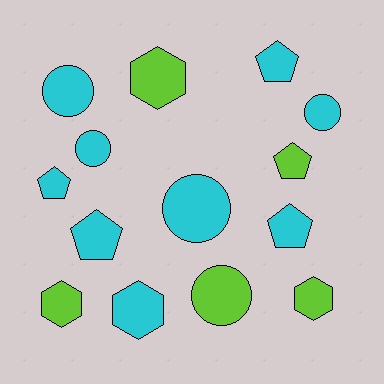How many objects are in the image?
There are 14 objects.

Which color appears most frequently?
Cyan, with 9 objects.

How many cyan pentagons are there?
There are 4 cyan pentagons.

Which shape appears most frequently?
Pentagon, with 5 objects.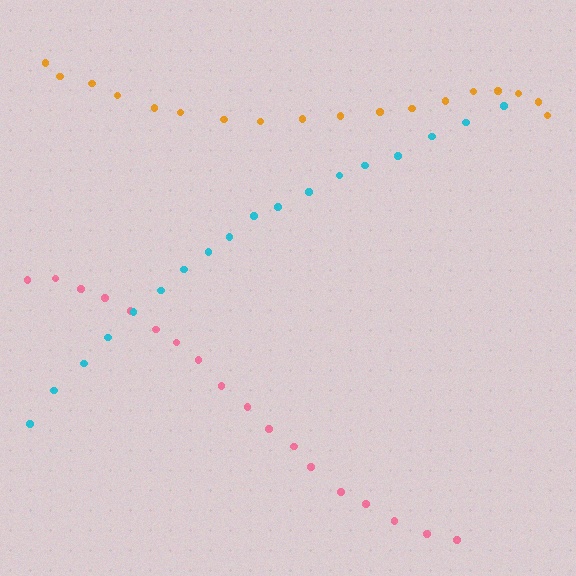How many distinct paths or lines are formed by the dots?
There are 3 distinct paths.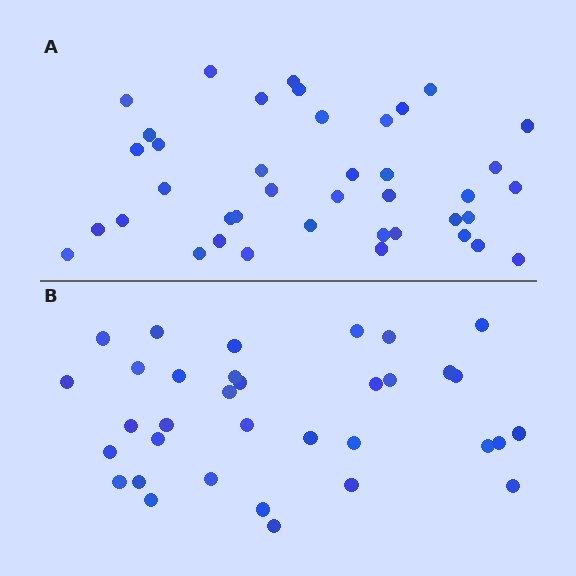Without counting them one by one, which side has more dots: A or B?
Region A (the top region) has more dots.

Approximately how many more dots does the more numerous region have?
Region A has about 6 more dots than region B.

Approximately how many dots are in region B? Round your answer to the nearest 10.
About 30 dots. (The exact count is 34, which rounds to 30.)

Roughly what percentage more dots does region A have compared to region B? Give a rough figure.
About 20% more.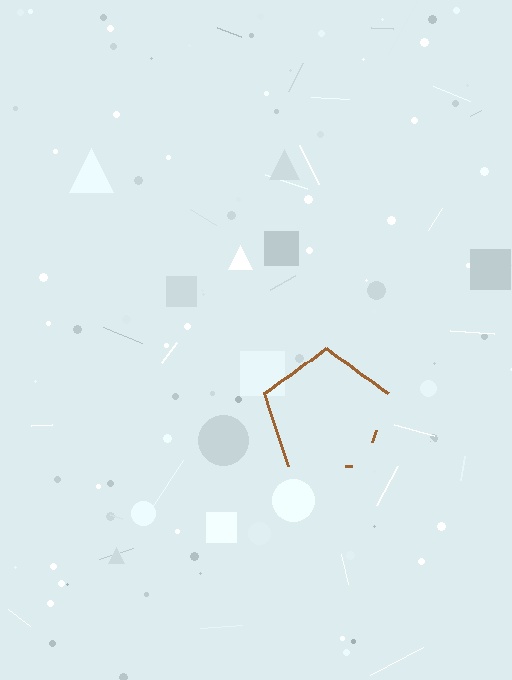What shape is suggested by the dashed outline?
The dashed outline suggests a pentagon.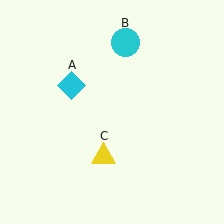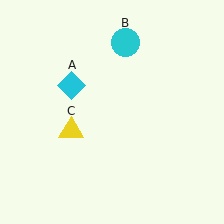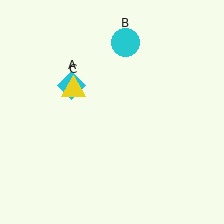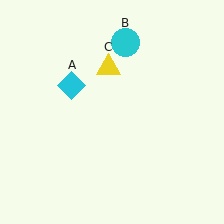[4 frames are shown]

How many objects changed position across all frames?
1 object changed position: yellow triangle (object C).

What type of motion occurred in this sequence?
The yellow triangle (object C) rotated clockwise around the center of the scene.